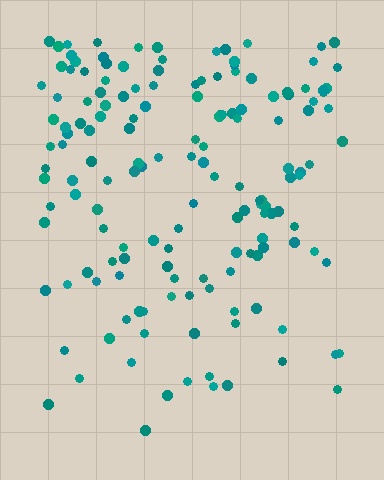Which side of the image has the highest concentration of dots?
The top.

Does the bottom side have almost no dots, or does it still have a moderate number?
Still a moderate number, just noticeably fewer than the top.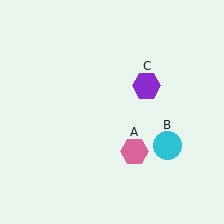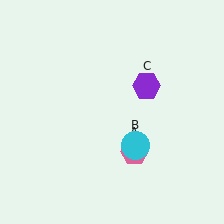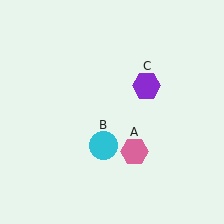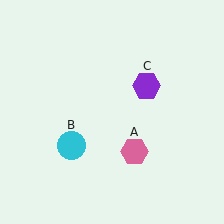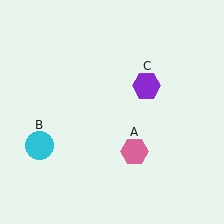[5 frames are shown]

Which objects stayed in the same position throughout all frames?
Pink hexagon (object A) and purple hexagon (object C) remained stationary.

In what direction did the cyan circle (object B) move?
The cyan circle (object B) moved left.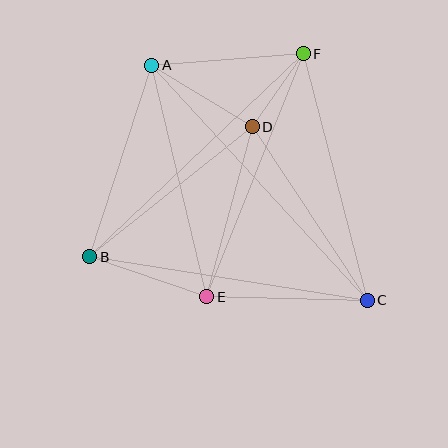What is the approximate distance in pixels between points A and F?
The distance between A and F is approximately 152 pixels.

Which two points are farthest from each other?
Points A and C are farthest from each other.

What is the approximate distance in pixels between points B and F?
The distance between B and F is approximately 295 pixels.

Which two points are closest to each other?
Points D and F are closest to each other.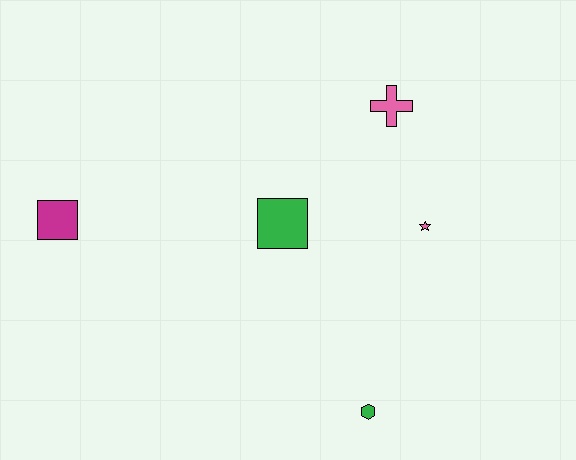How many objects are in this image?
There are 5 objects.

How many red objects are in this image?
There are no red objects.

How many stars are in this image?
There is 1 star.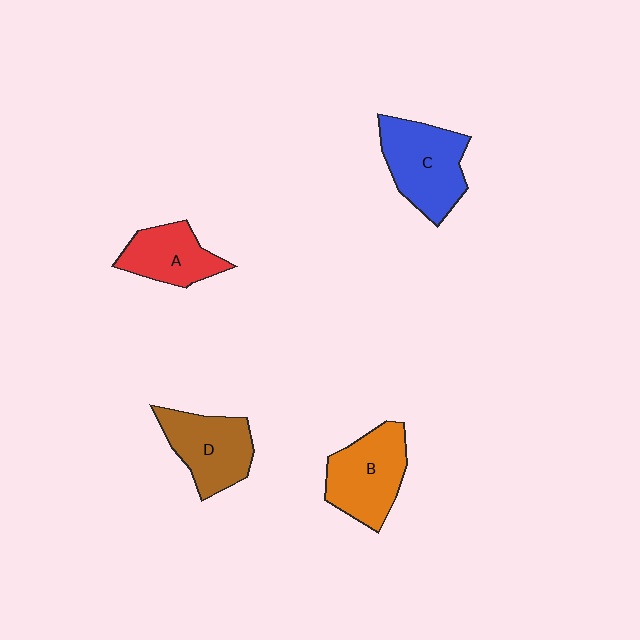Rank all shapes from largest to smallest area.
From largest to smallest: C (blue), B (orange), D (brown), A (red).